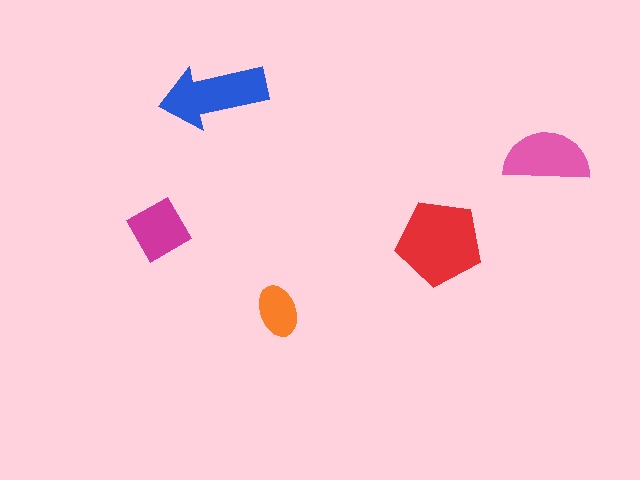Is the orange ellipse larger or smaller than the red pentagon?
Smaller.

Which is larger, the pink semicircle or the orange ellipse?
The pink semicircle.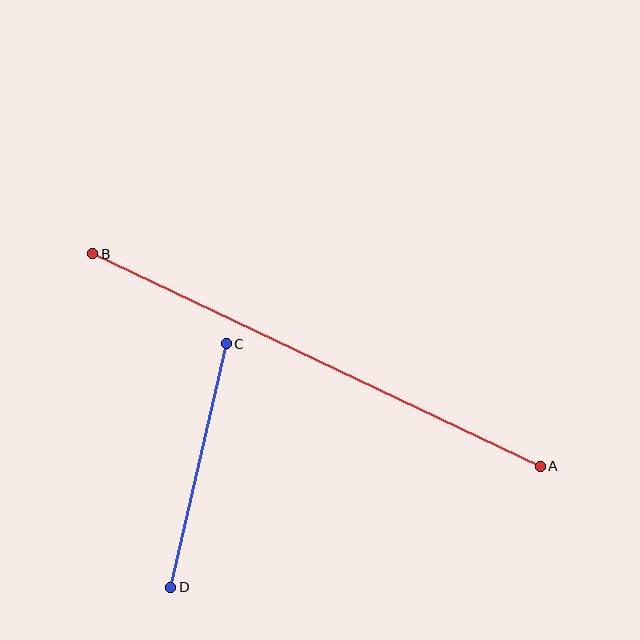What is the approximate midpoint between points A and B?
The midpoint is at approximately (316, 360) pixels.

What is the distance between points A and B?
The distance is approximately 495 pixels.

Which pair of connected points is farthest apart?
Points A and B are farthest apart.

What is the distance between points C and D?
The distance is approximately 250 pixels.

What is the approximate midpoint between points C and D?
The midpoint is at approximately (198, 465) pixels.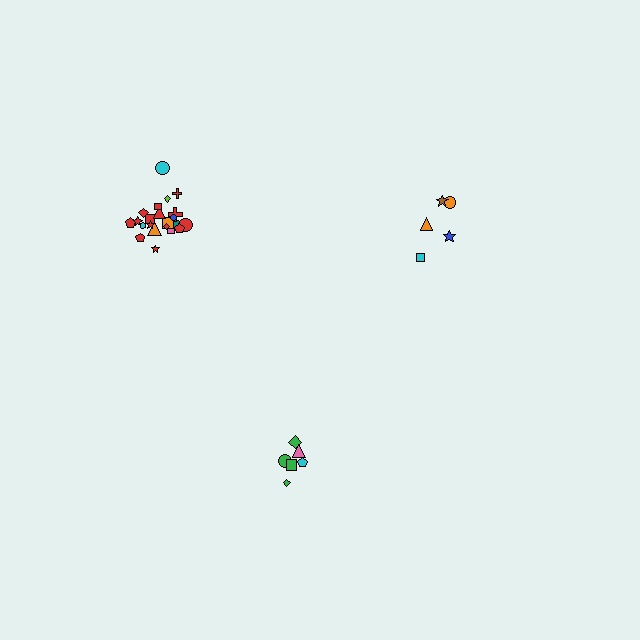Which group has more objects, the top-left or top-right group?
The top-left group.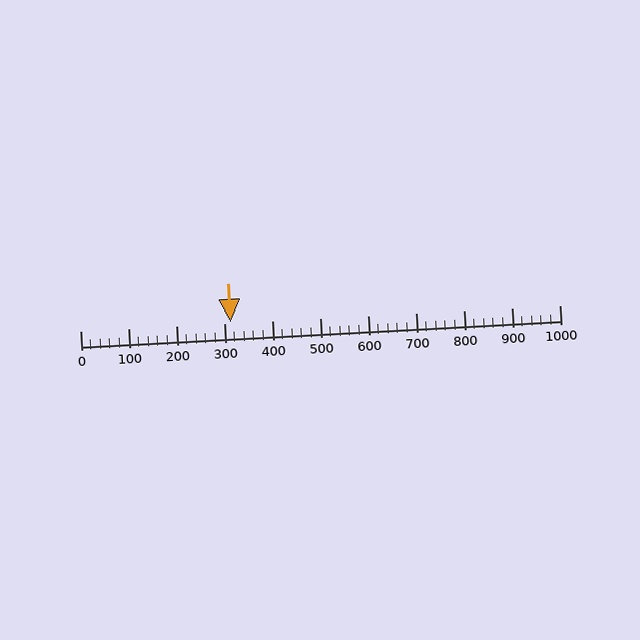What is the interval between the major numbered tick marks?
The major tick marks are spaced 100 units apart.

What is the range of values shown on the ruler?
The ruler shows values from 0 to 1000.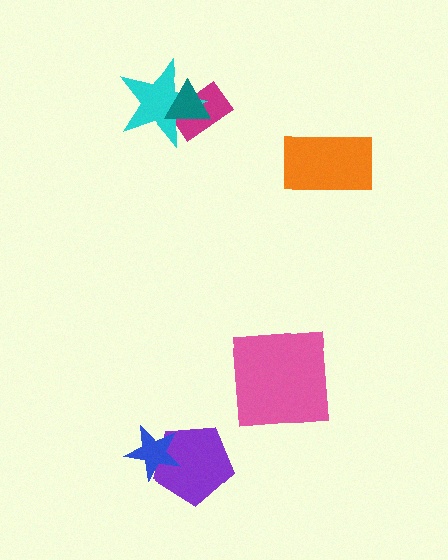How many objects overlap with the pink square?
0 objects overlap with the pink square.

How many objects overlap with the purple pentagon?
1 object overlaps with the purple pentagon.